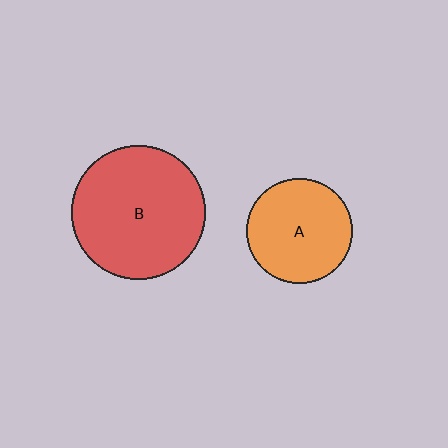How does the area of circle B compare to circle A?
Approximately 1.6 times.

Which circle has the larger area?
Circle B (red).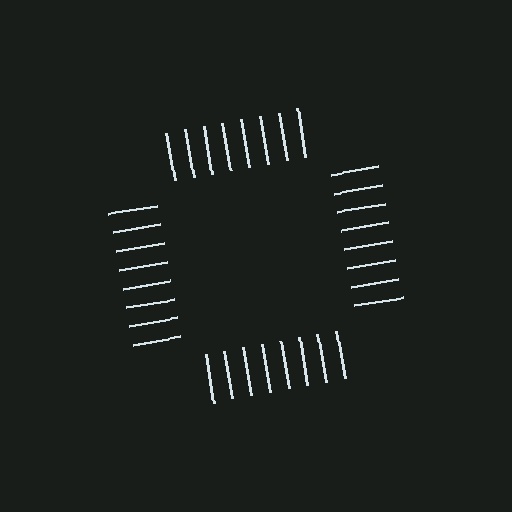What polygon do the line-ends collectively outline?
An illusory square — the line segments terminate on its edges but no continuous stroke is drawn.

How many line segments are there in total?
32 — 8 along each of the 4 edges.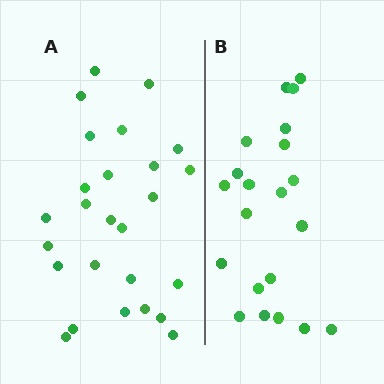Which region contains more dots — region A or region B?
Region A (the left region) has more dots.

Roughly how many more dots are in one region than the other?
Region A has about 5 more dots than region B.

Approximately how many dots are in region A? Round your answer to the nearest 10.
About 30 dots. (The exact count is 26, which rounds to 30.)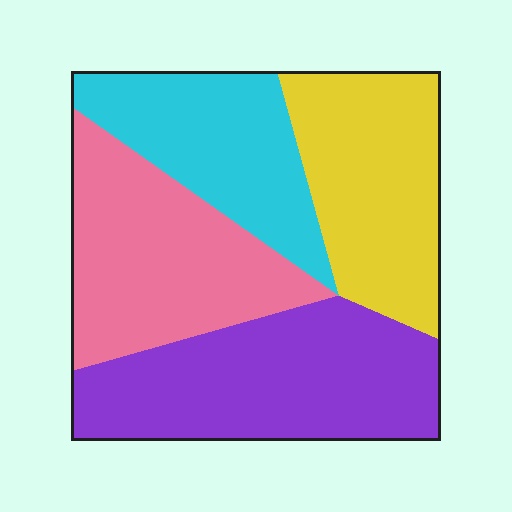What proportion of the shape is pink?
Pink covers roughly 25% of the shape.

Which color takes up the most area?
Purple, at roughly 30%.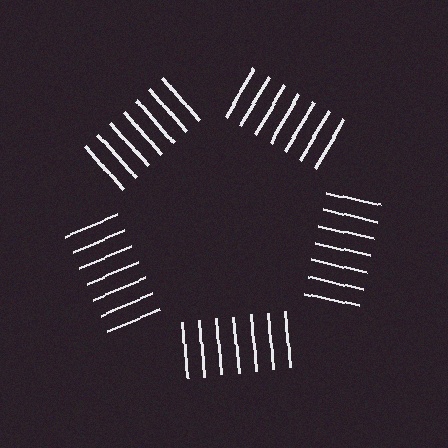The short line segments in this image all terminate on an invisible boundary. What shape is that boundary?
An illusory pentagon — the line segments terminate on its edges but no continuous stroke is drawn.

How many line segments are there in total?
35 — 7 along each of the 5 edges.